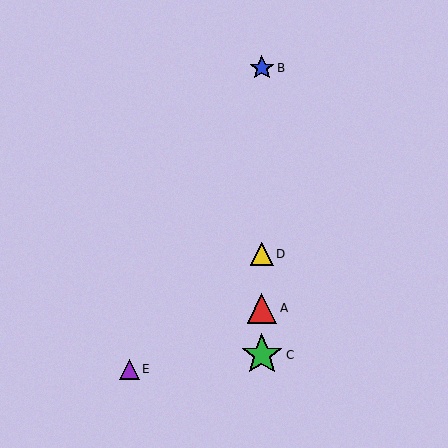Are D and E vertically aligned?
No, D is at x≈262 and E is at x≈129.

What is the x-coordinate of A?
Object A is at x≈262.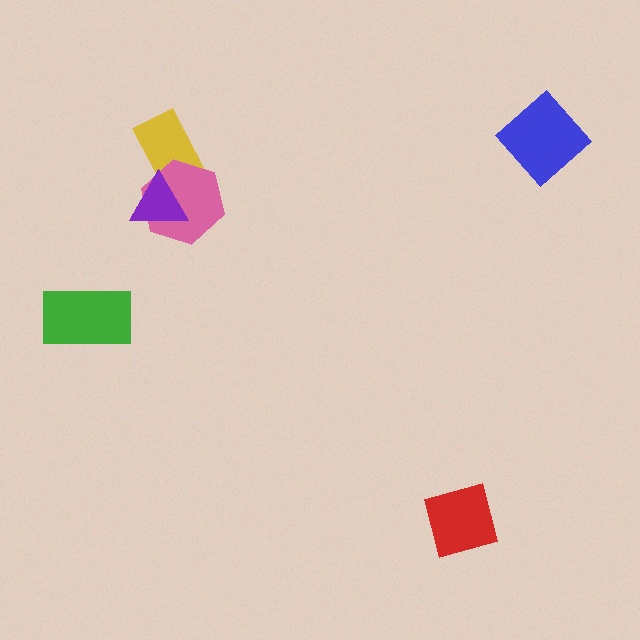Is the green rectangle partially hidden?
No, no other shape covers it.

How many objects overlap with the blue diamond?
0 objects overlap with the blue diamond.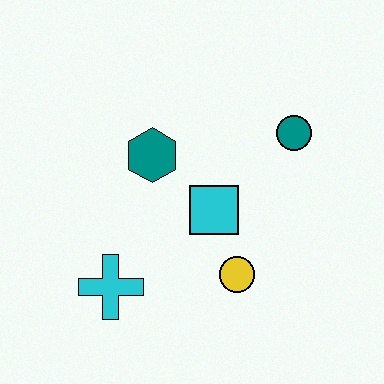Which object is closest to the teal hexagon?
The cyan square is closest to the teal hexagon.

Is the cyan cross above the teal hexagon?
No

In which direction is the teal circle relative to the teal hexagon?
The teal circle is to the right of the teal hexagon.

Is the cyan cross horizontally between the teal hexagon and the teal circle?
No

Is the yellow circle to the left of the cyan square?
No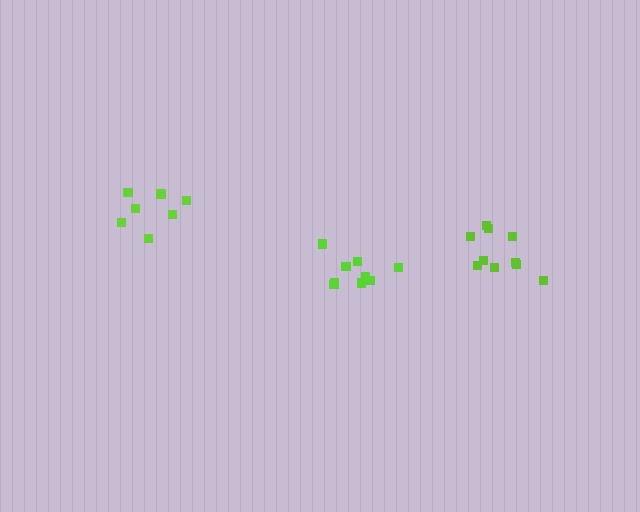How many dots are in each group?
Group 1: 10 dots, Group 2: 7 dots, Group 3: 9 dots (26 total).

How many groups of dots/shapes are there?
There are 3 groups.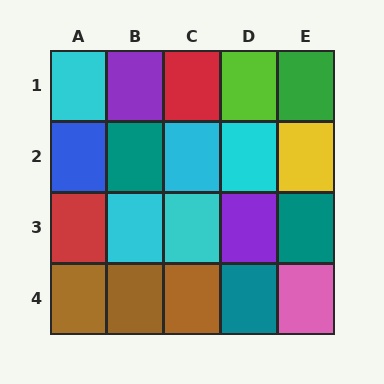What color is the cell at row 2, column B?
Teal.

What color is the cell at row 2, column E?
Yellow.